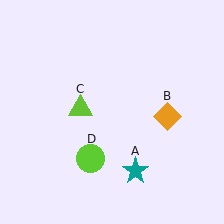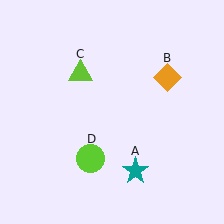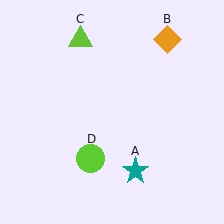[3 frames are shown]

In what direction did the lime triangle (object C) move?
The lime triangle (object C) moved up.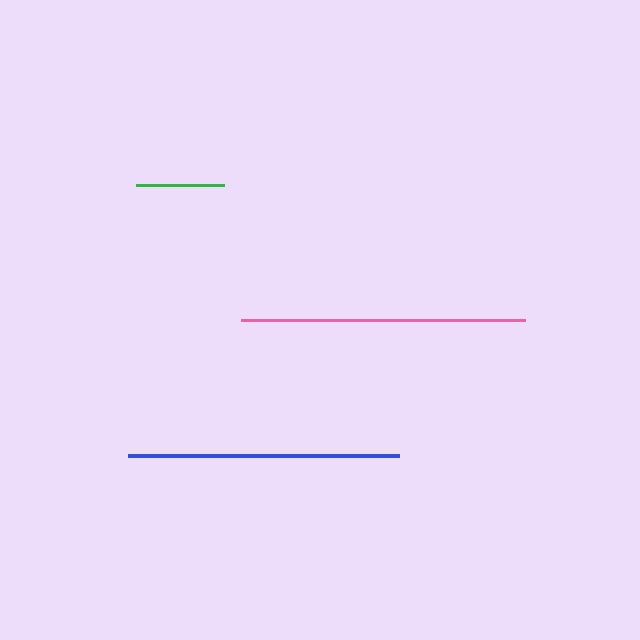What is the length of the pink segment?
The pink segment is approximately 284 pixels long.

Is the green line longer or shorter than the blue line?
The blue line is longer than the green line.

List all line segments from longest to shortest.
From longest to shortest: pink, blue, green.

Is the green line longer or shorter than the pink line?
The pink line is longer than the green line.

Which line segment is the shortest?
The green line is the shortest at approximately 88 pixels.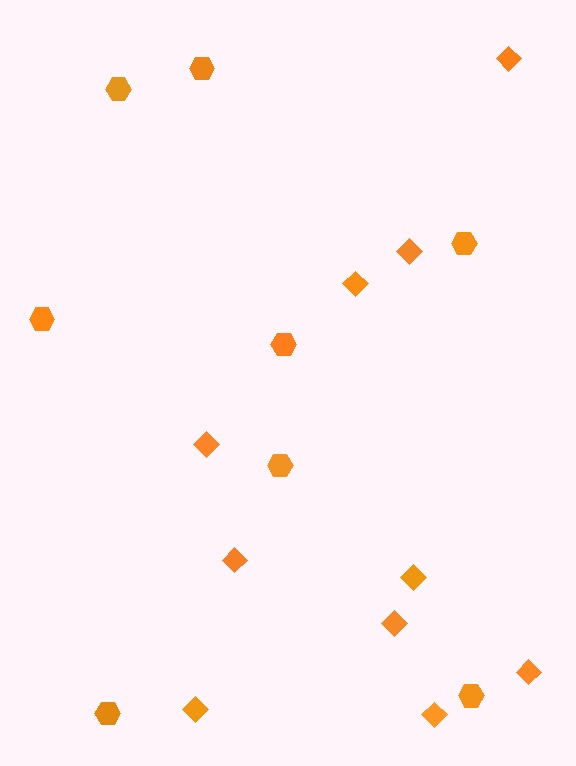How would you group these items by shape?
There are 2 groups: one group of diamonds (10) and one group of hexagons (8).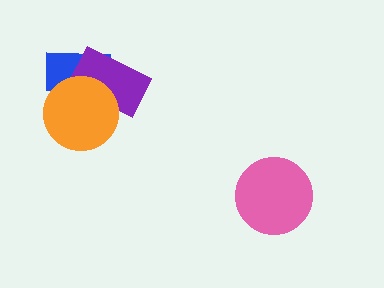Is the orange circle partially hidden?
No, no other shape covers it.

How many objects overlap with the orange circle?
2 objects overlap with the orange circle.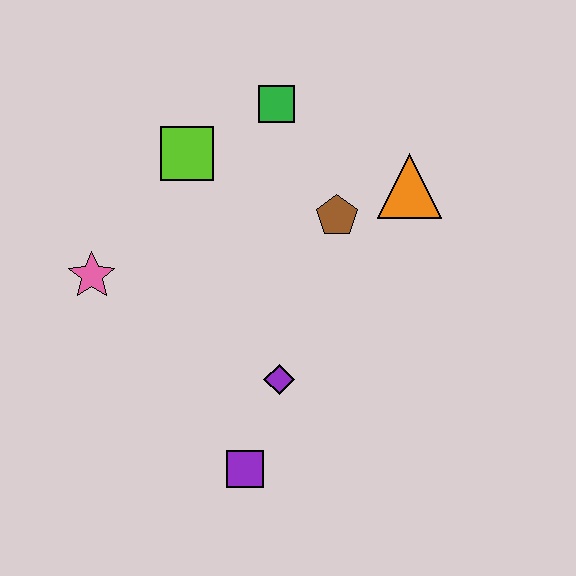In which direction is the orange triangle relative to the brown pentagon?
The orange triangle is to the right of the brown pentagon.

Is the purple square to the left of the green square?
Yes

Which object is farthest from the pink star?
The orange triangle is farthest from the pink star.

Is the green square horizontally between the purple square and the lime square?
No